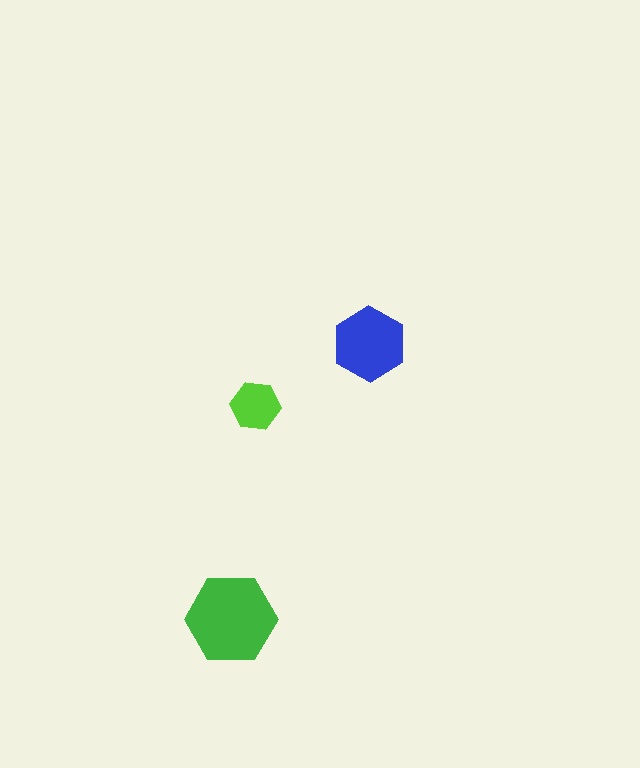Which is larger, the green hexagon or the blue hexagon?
The green one.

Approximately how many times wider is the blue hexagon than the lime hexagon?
About 1.5 times wider.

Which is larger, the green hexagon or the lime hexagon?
The green one.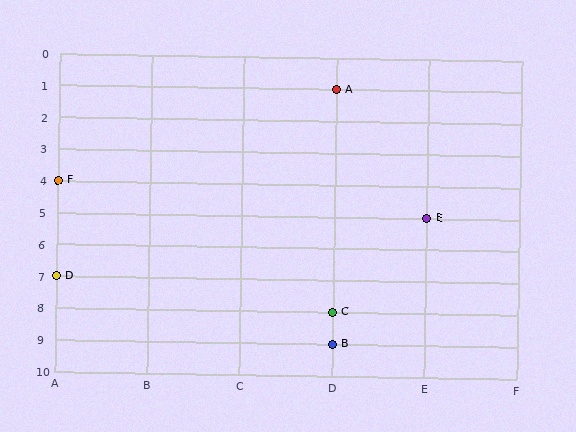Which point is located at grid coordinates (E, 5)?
Point E is at (E, 5).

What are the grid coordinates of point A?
Point A is at grid coordinates (D, 1).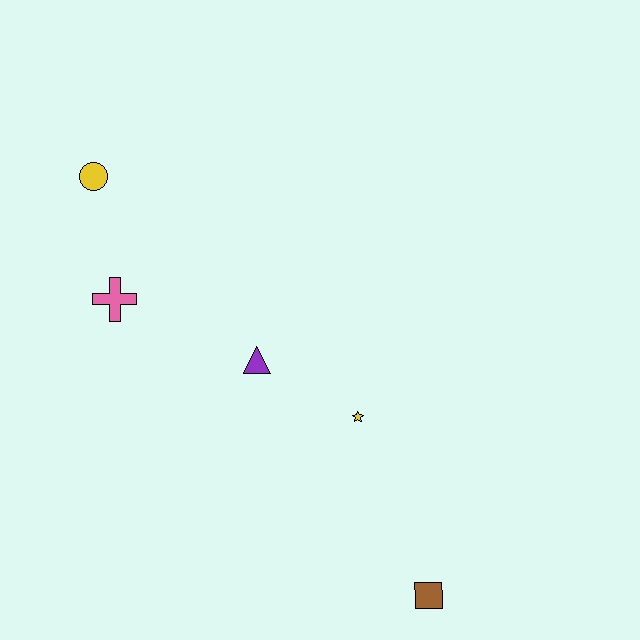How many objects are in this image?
There are 5 objects.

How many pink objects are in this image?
There is 1 pink object.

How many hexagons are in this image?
There are no hexagons.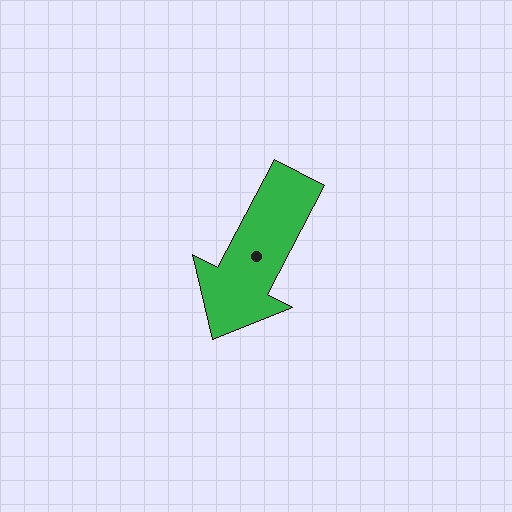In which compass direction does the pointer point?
Southwest.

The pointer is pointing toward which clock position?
Roughly 7 o'clock.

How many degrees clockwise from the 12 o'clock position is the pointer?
Approximately 208 degrees.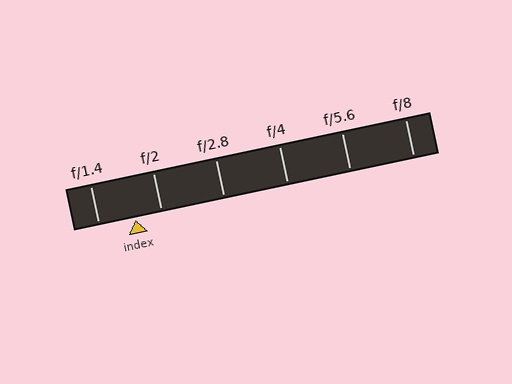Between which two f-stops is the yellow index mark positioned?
The index mark is between f/1.4 and f/2.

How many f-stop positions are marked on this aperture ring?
There are 6 f-stop positions marked.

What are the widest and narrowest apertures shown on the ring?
The widest aperture shown is f/1.4 and the narrowest is f/8.